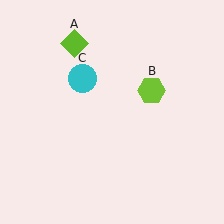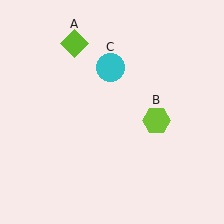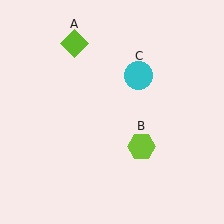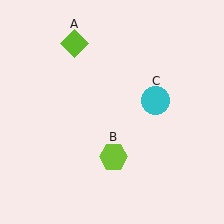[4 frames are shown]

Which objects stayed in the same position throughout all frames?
Lime diamond (object A) remained stationary.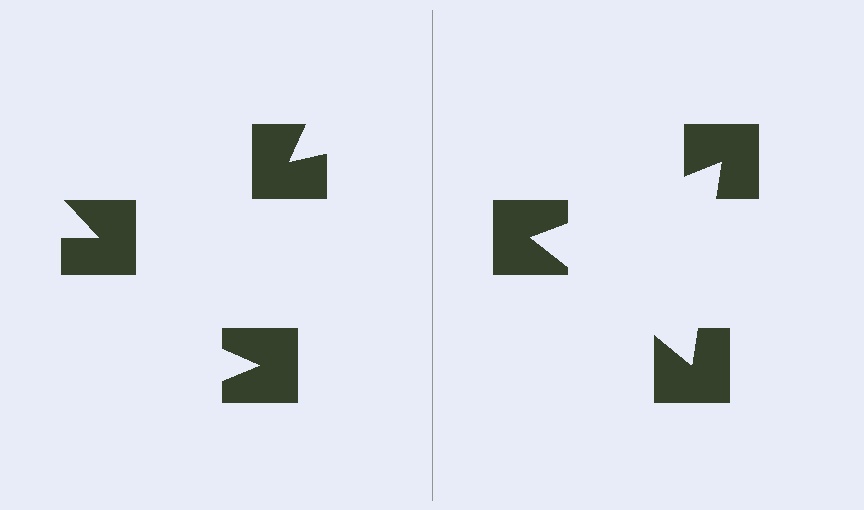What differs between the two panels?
The notched squares are positioned identically on both sides; only the wedge orientations differ. On the right they align to a triangle; on the left they are misaligned.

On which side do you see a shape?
An illusory triangle appears on the right side. On the left side the wedge cuts are rotated, so no coherent shape forms.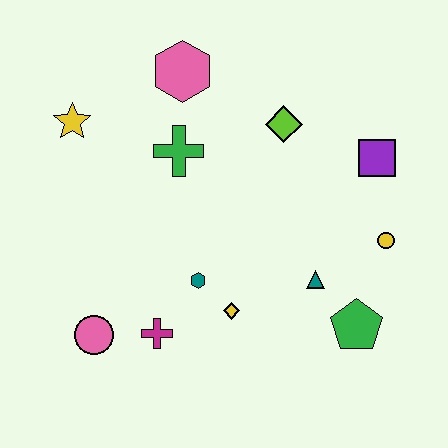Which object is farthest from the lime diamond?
The pink circle is farthest from the lime diamond.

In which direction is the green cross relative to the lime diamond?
The green cross is to the left of the lime diamond.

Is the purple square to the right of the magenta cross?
Yes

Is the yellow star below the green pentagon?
No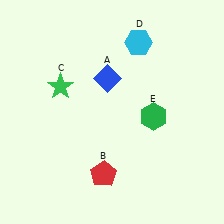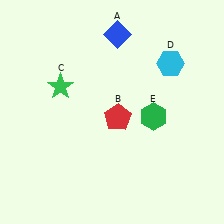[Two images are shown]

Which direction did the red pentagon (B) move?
The red pentagon (B) moved up.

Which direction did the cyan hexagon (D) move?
The cyan hexagon (D) moved right.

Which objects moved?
The objects that moved are: the blue diamond (A), the red pentagon (B), the cyan hexagon (D).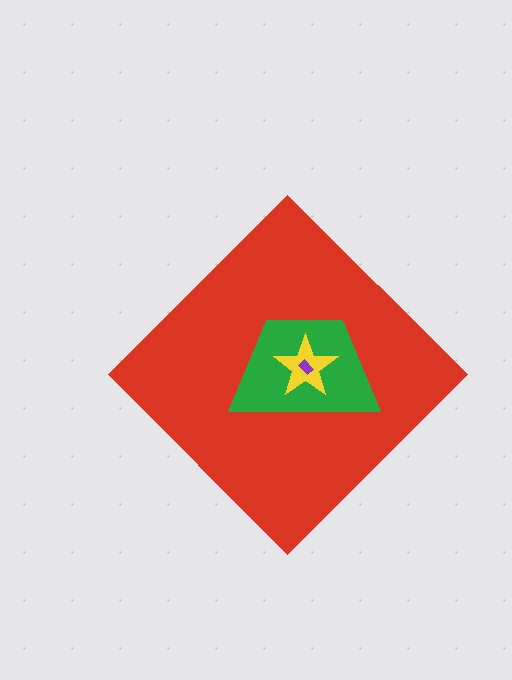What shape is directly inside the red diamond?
The green trapezoid.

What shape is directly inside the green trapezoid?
The yellow star.